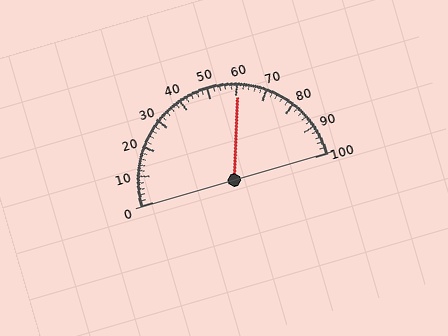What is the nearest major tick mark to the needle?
The nearest major tick mark is 60.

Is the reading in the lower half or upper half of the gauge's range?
The reading is in the upper half of the range (0 to 100).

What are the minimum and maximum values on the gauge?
The gauge ranges from 0 to 100.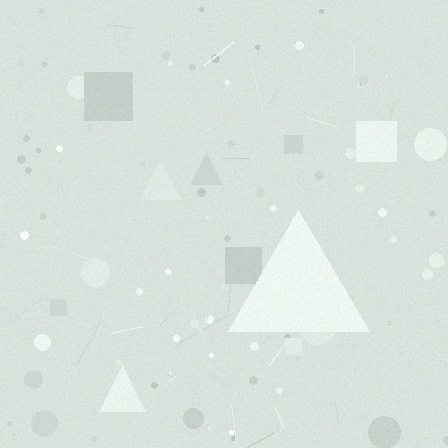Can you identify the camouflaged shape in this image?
The camouflaged shape is a triangle.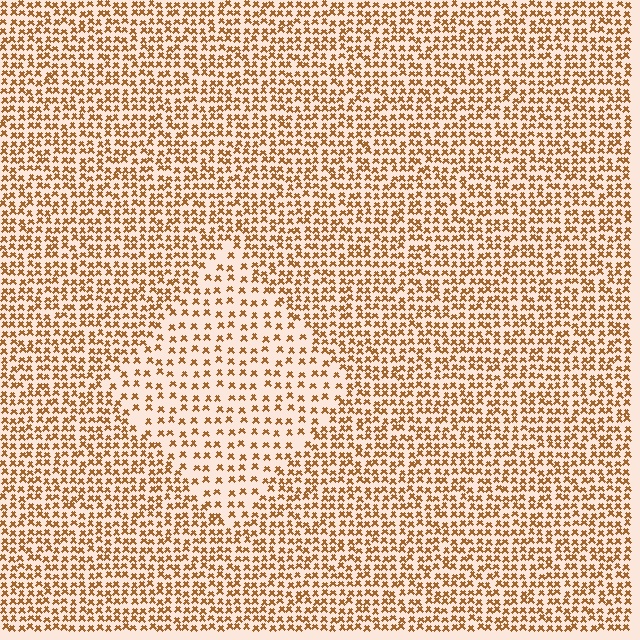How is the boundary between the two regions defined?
The boundary is defined by a change in element density (approximately 1.9x ratio). All elements are the same color, size, and shape.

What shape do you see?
I see a diamond.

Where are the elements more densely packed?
The elements are more densely packed outside the diamond boundary.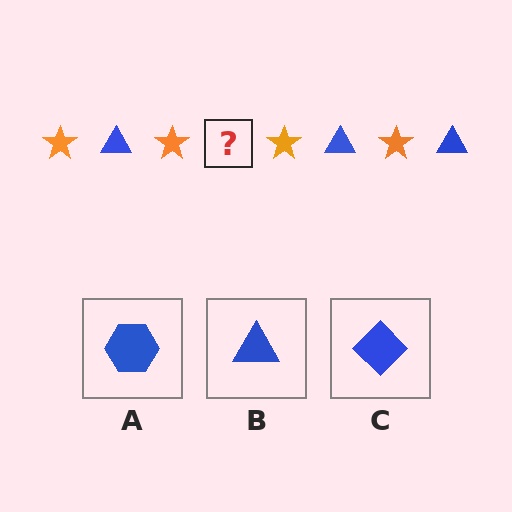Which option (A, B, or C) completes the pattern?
B.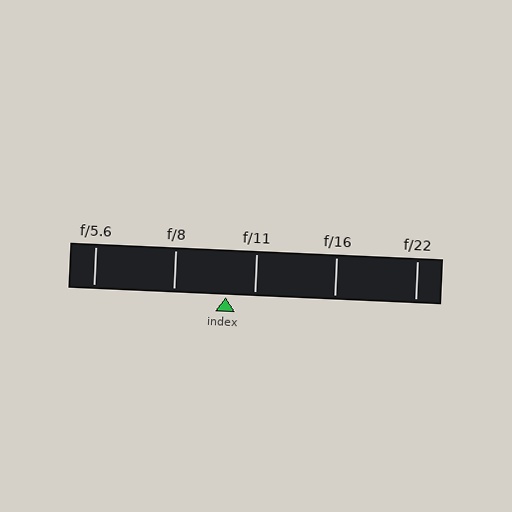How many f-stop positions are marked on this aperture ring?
There are 5 f-stop positions marked.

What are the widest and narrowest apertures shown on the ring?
The widest aperture shown is f/5.6 and the narrowest is f/22.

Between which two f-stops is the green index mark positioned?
The index mark is between f/8 and f/11.